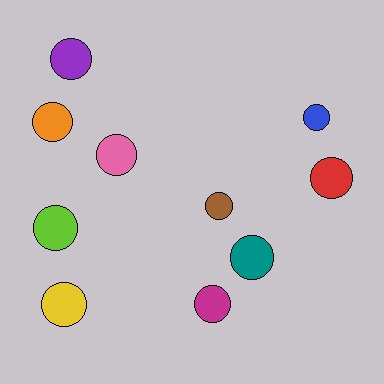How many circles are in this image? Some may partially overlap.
There are 10 circles.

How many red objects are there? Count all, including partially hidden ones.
There is 1 red object.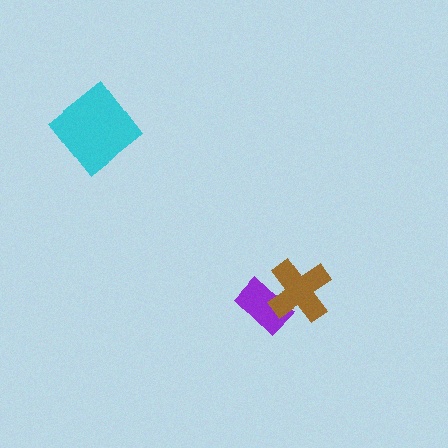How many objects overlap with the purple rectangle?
1 object overlaps with the purple rectangle.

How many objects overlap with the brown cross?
1 object overlaps with the brown cross.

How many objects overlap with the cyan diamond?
0 objects overlap with the cyan diamond.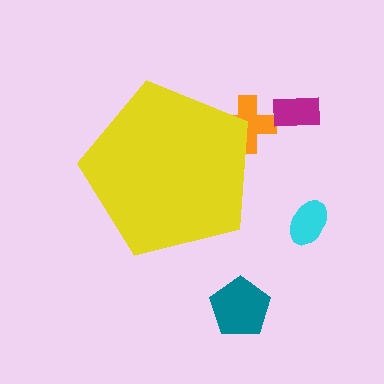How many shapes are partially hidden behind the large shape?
1 shape is partially hidden.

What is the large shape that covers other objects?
A yellow pentagon.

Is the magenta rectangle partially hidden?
No, the magenta rectangle is fully visible.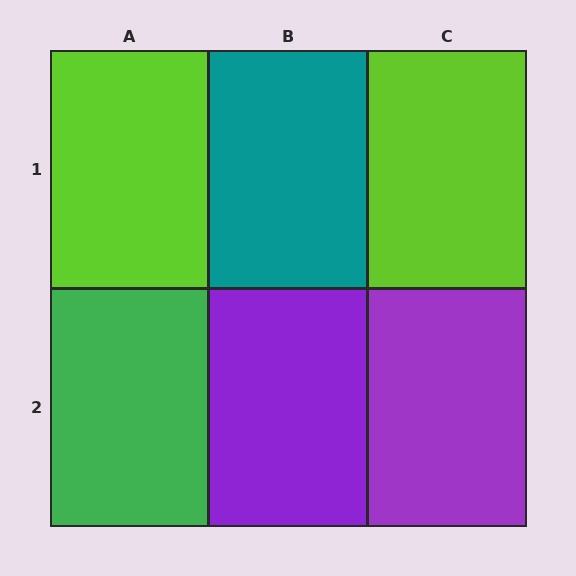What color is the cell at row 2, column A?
Green.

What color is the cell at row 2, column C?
Purple.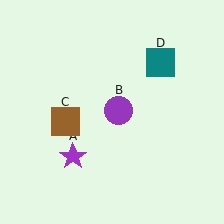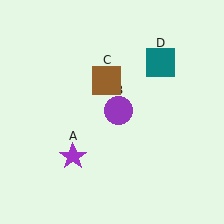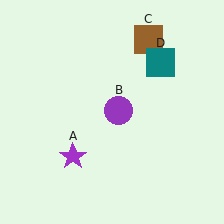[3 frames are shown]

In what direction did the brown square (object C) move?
The brown square (object C) moved up and to the right.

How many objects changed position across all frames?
1 object changed position: brown square (object C).